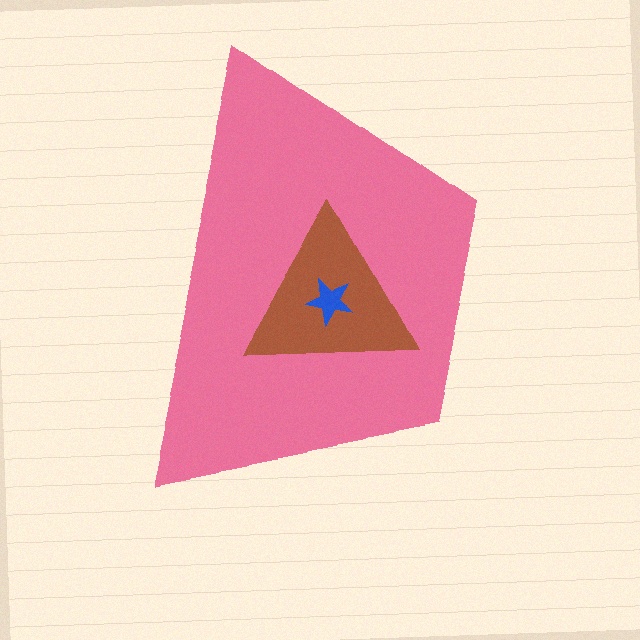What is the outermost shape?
The pink trapezoid.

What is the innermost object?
The blue star.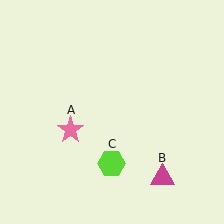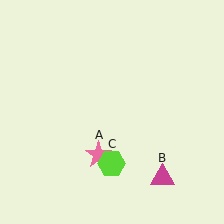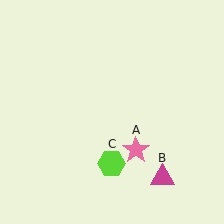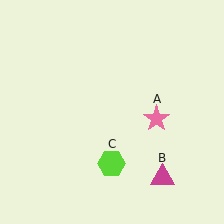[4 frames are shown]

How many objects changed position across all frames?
1 object changed position: pink star (object A).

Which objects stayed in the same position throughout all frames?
Magenta triangle (object B) and lime hexagon (object C) remained stationary.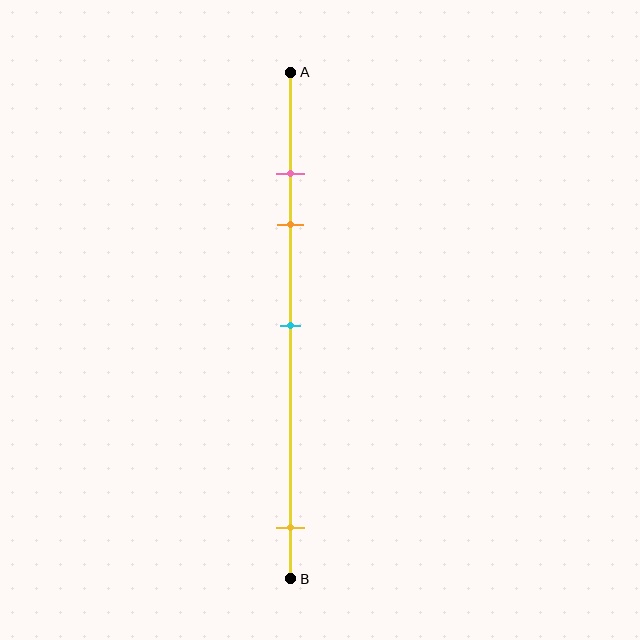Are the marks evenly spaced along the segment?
No, the marks are not evenly spaced.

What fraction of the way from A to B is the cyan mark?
The cyan mark is approximately 50% (0.5) of the way from A to B.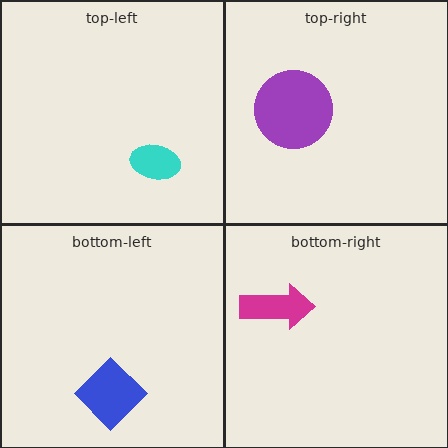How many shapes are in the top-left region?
1.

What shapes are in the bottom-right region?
The magenta arrow.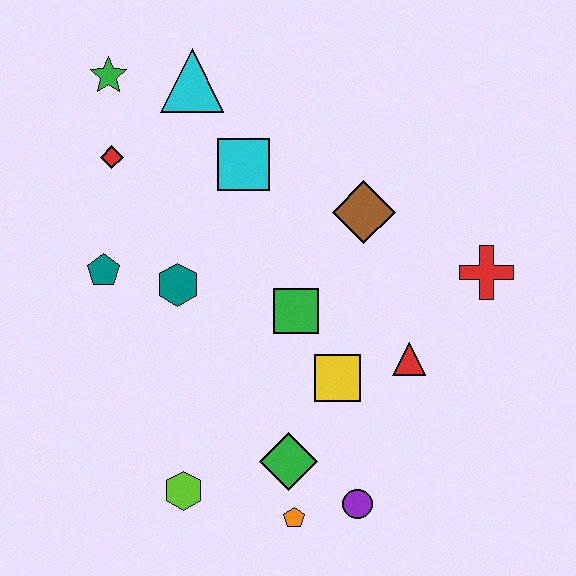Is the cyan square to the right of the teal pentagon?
Yes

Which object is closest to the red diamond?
The green star is closest to the red diamond.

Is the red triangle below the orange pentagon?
No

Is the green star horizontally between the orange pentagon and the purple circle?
No